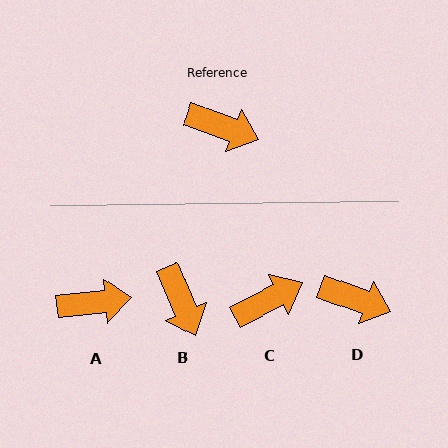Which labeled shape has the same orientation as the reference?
D.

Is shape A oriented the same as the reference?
No, it is off by about 26 degrees.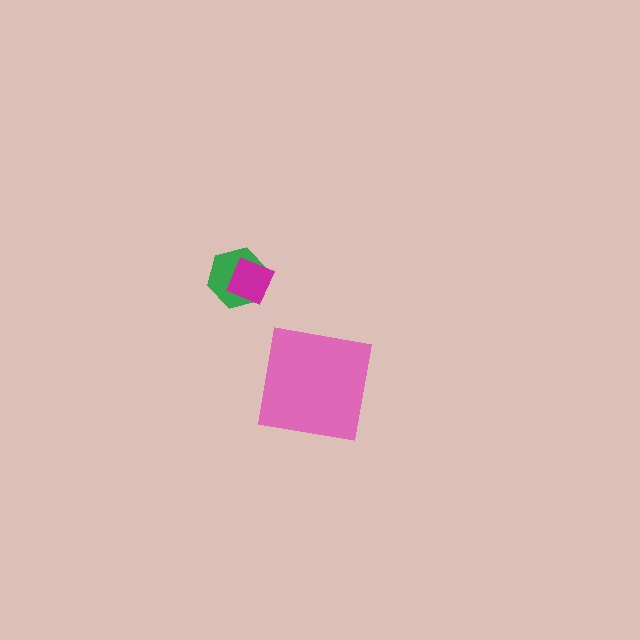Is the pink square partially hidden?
No, no other shape covers it.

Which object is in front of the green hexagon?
The magenta diamond is in front of the green hexagon.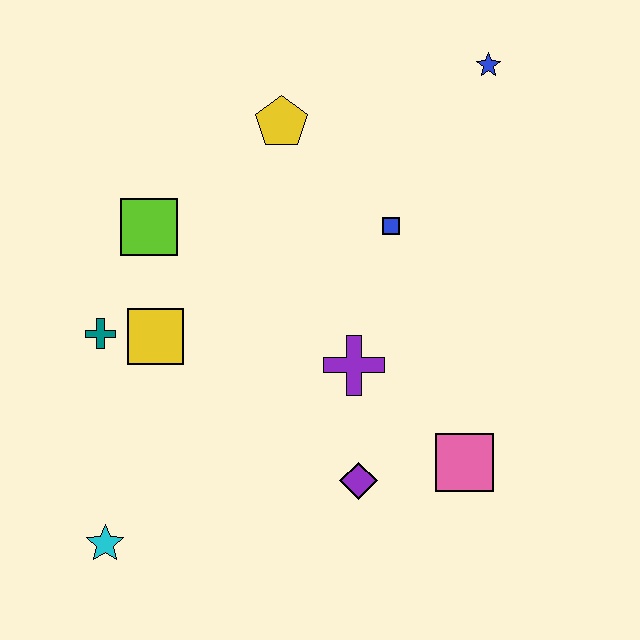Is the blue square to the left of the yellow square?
No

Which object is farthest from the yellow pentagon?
The cyan star is farthest from the yellow pentagon.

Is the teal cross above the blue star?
No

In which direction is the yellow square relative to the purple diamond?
The yellow square is to the left of the purple diamond.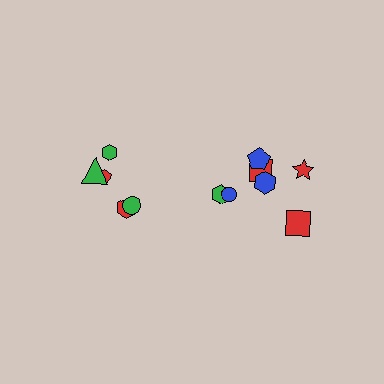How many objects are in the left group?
There are 5 objects.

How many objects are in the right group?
There are 7 objects.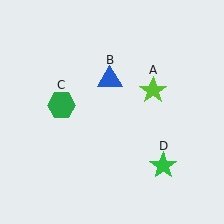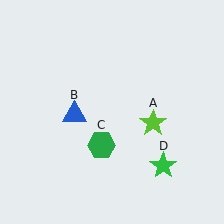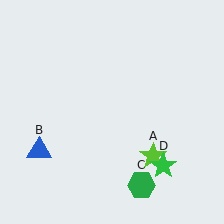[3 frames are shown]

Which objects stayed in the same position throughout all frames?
Green star (object D) remained stationary.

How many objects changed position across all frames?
3 objects changed position: lime star (object A), blue triangle (object B), green hexagon (object C).